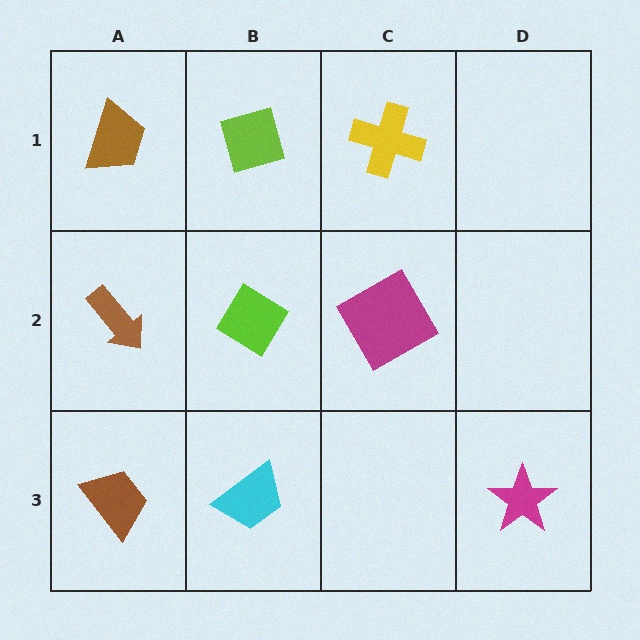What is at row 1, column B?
A lime diamond.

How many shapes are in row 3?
3 shapes.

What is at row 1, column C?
A yellow cross.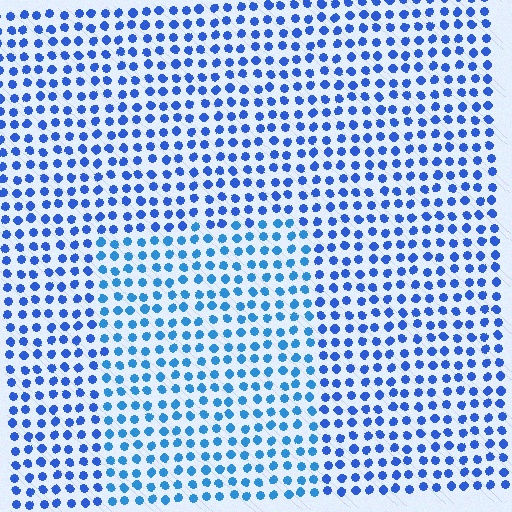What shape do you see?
I see a rectangle.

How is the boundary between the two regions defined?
The boundary is defined purely by a slight shift in hue (about 19 degrees). Spacing, size, and orientation are identical on both sides.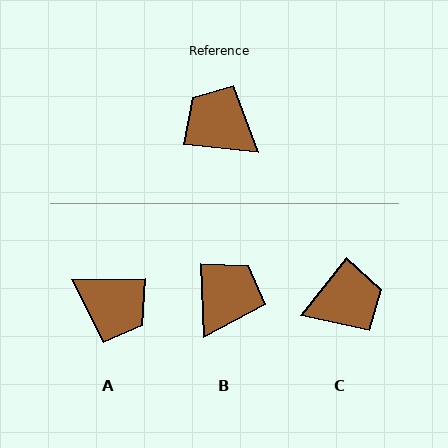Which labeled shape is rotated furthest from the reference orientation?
A, about 173 degrees away.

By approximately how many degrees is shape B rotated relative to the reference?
Approximately 82 degrees clockwise.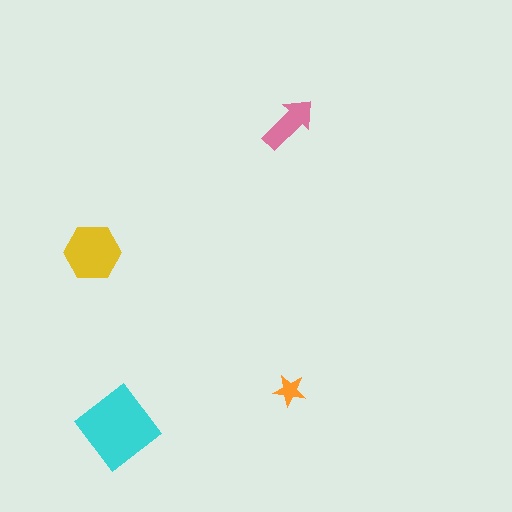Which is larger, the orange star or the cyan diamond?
The cyan diamond.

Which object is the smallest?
The orange star.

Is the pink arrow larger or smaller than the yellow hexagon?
Smaller.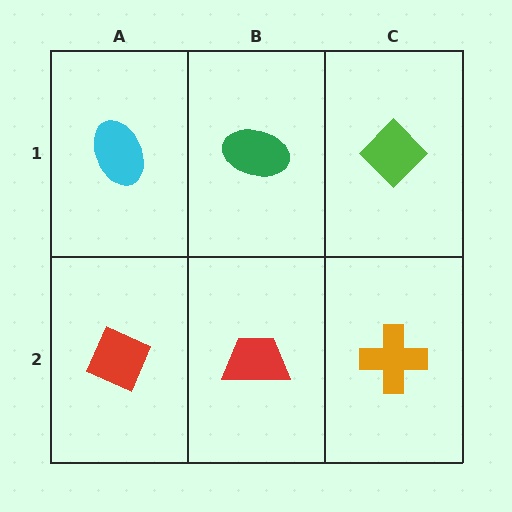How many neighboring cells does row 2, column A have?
2.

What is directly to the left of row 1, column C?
A green ellipse.